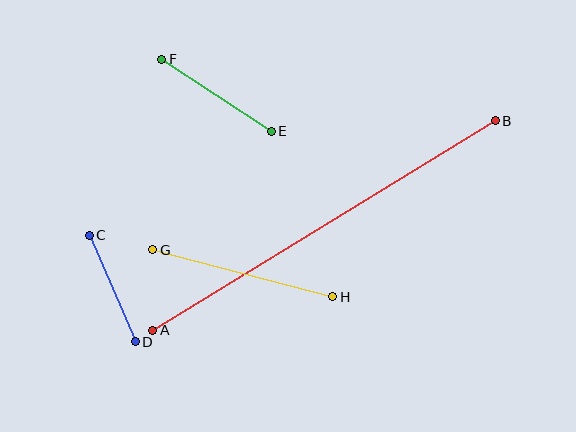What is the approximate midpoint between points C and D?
The midpoint is at approximately (112, 288) pixels.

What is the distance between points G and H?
The distance is approximately 186 pixels.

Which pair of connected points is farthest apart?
Points A and B are farthest apart.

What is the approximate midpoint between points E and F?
The midpoint is at approximately (217, 95) pixels.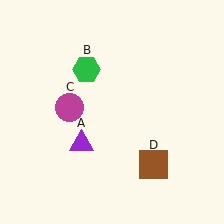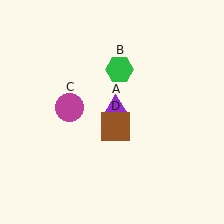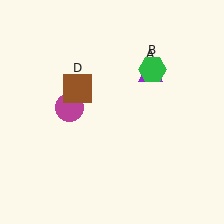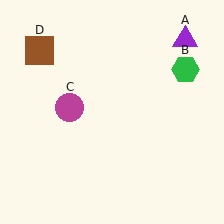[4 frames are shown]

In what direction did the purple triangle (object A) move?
The purple triangle (object A) moved up and to the right.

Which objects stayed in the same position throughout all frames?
Magenta circle (object C) remained stationary.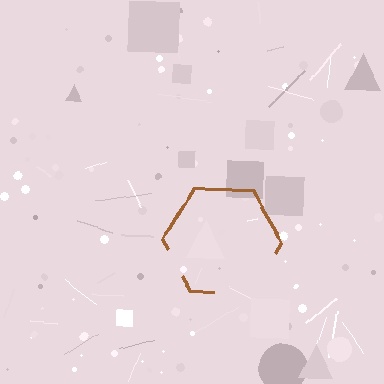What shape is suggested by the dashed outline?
The dashed outline suggests a hexagon.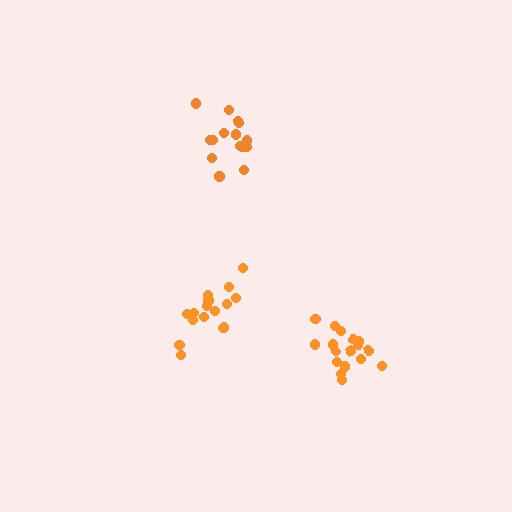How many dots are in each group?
Group 1: 15 dots, Group 2: 17 dots, Group 3: 16 dots (48 total).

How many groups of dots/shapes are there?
There are 3 groups.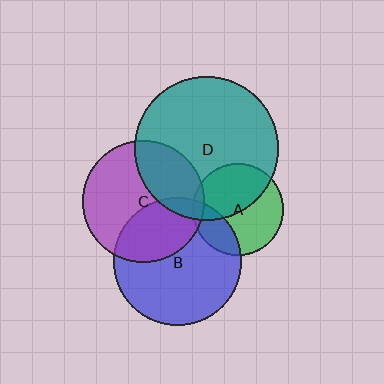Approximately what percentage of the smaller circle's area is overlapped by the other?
Approximately 50%.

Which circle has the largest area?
Circle D (teal).